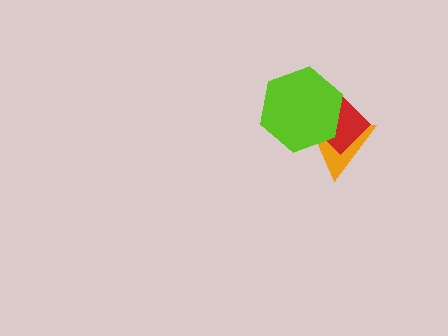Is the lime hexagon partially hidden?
No, no other shape covers it.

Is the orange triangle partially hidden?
Yes, it is partially covered by another shape.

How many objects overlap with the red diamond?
2 objects overlap with the red diamond.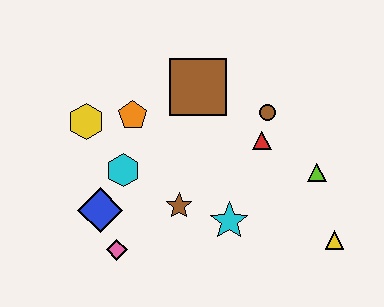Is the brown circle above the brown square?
No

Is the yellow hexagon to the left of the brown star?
Yes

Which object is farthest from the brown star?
The yellow triangle is farthest from the brown star.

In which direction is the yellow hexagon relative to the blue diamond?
The yellow hexagon is above the blue diamond.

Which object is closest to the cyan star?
The brown star is closest to the cyan star.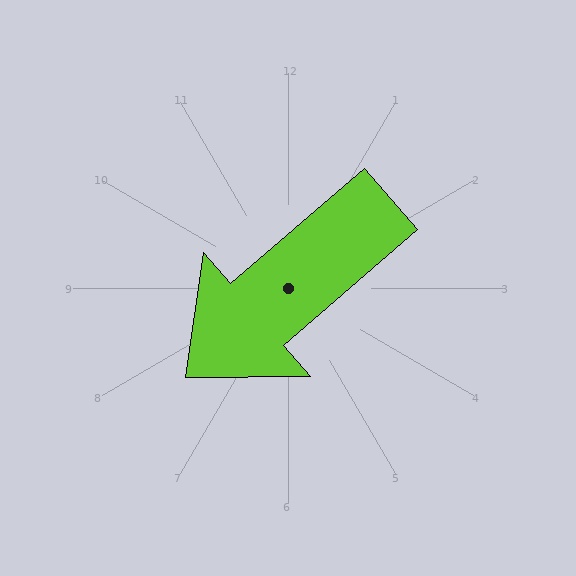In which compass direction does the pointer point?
Southwest.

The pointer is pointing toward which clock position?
Roughly 8 o'clock.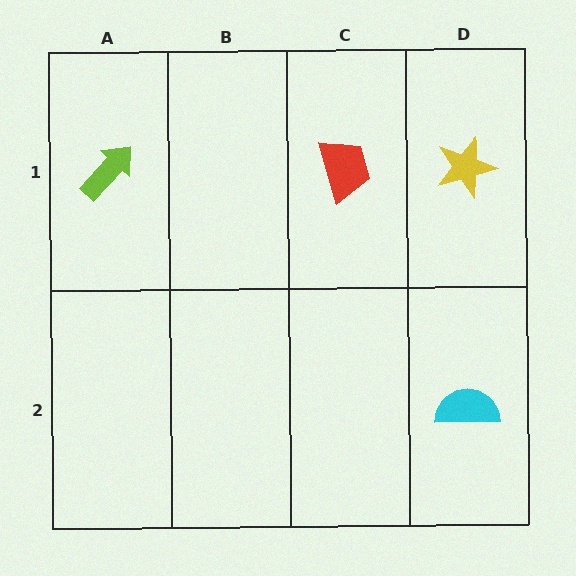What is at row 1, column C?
A red trapezoid.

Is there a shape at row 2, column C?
No, that cell is empty.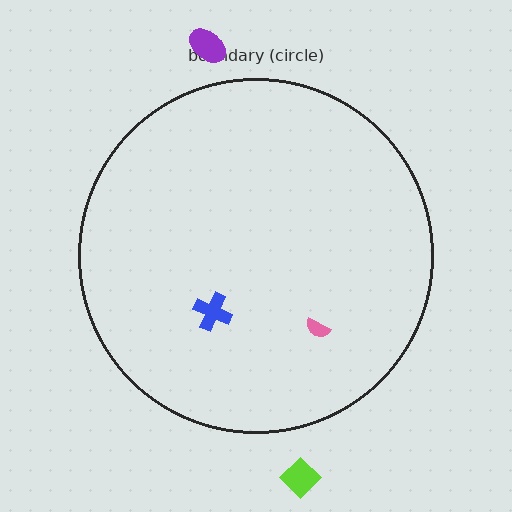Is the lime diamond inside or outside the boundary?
Outside.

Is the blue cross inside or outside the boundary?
Inside.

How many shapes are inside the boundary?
2 inside, 2 outside.